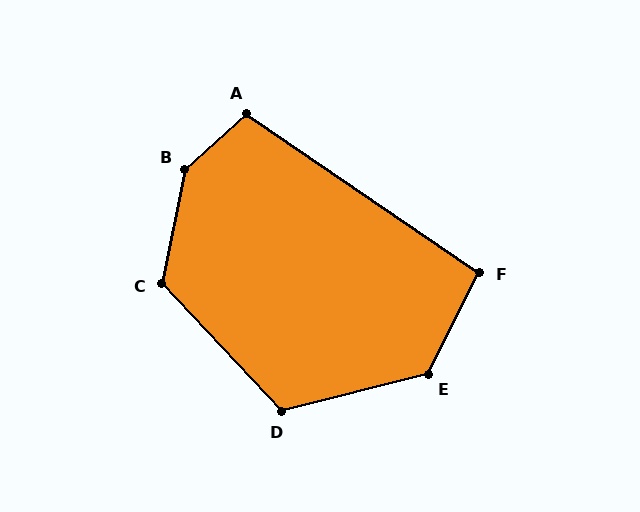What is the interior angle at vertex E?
Approximately 131 degrees (obtuse).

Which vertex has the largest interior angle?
B, at approximately 144 degrees.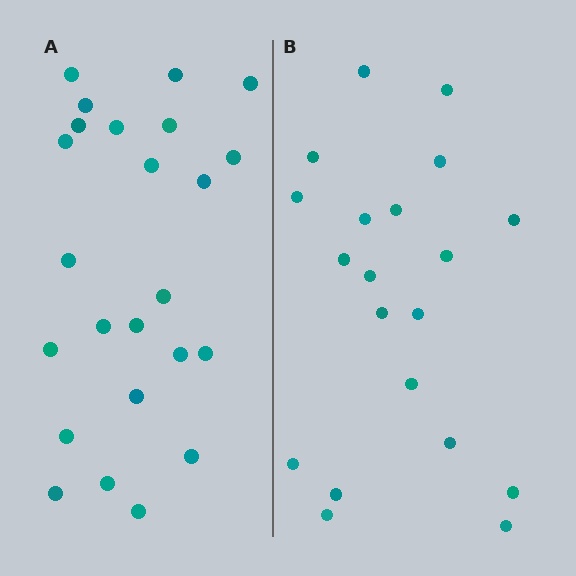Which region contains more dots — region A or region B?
Region A (the left region) has more dots.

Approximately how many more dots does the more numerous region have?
Region A has about 4 more dots than region B.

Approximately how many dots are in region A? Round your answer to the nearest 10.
About 20 dots. (The exact count is 24, which rounds to 20.)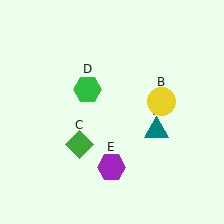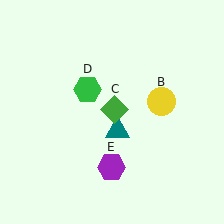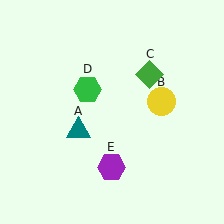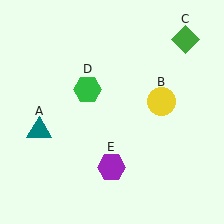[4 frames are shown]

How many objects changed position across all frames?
2 objects changed position: teal triangle (object A), green diamond (object C).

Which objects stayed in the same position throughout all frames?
Yellow circle (object B) and green hexagon (object D) and purple hexagon (object E) remained stationary.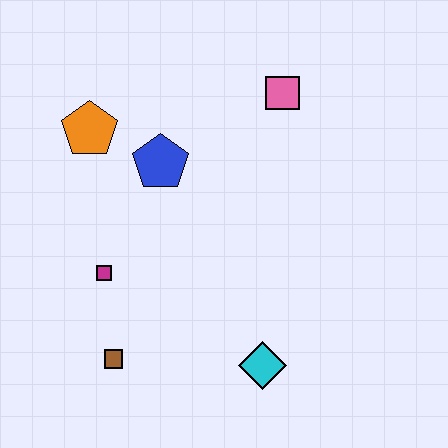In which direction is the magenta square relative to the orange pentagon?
The magenta square is below the orange pentagon.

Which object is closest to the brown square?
The magenta square is closest to the brown square.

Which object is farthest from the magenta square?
The pink square is farthest from the magenta square.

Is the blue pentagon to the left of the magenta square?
No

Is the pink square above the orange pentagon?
Yes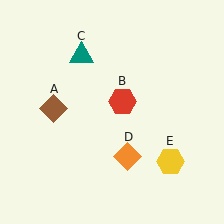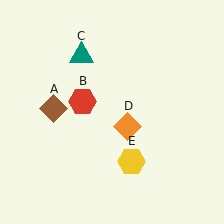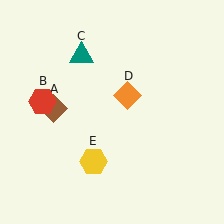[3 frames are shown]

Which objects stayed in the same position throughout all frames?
Brown diamond (object A) and teal triangle (object C) remained stationary.